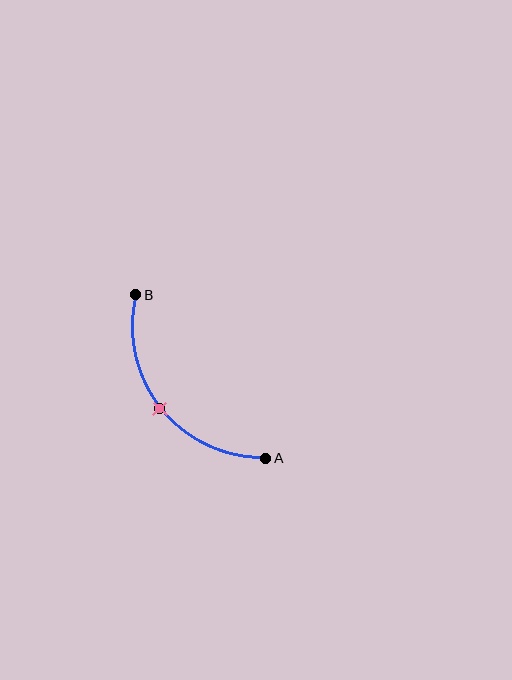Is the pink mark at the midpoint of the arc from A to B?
Yes. The pink mark lies on the arc at equal arc-length from both A and B — it is the arc midpoint.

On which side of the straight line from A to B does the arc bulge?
The arc bulges below and to the left of the straight line connecting A and B.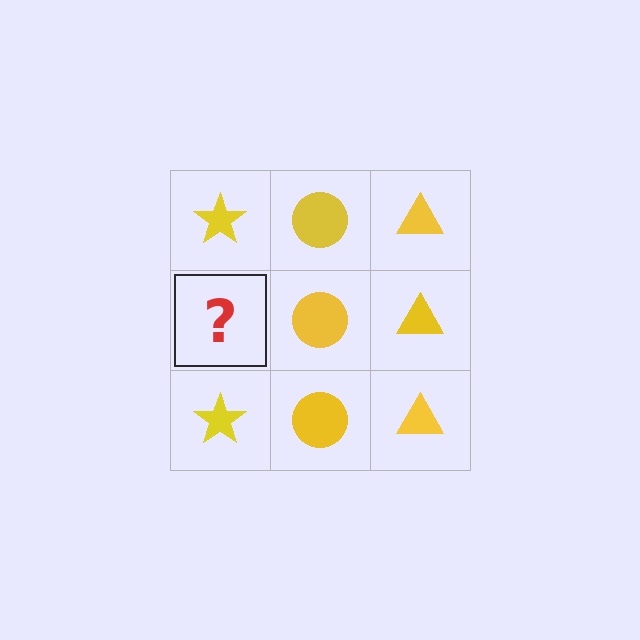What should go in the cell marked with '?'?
The missing cell should contain a yellow star.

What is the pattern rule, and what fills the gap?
The rule is that each column has a consistent shape. The gap should be filled with a yellow star.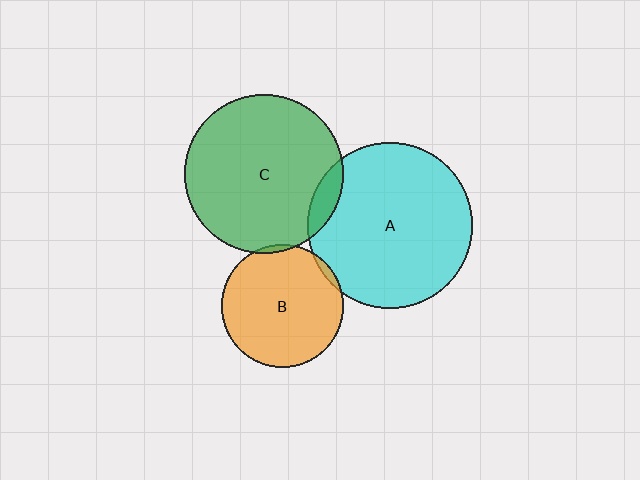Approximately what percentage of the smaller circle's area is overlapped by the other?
Approximately 5%.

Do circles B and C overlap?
Yes.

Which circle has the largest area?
Circle A (cyan).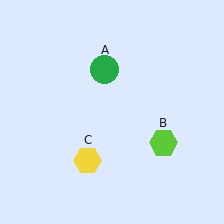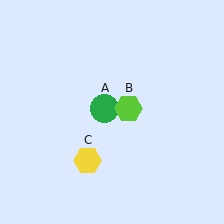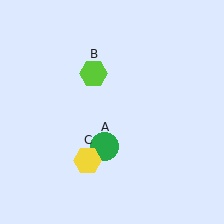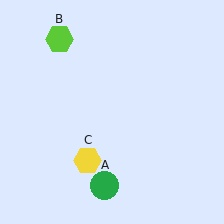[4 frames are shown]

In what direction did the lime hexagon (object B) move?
The lime hexagon (object B) moved up and to the left.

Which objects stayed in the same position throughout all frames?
Yellow hexagon (object C) remained stationary.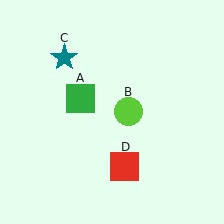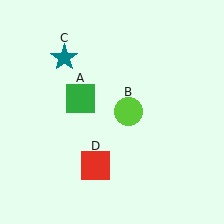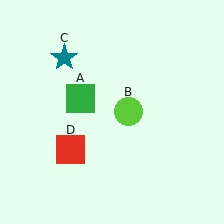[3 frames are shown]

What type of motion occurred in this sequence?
The red square (object D) rotated clockwise around the center of the scene.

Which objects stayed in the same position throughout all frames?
Green square (object A) and lime circle (object B) and teal star (object C) remained stationary.